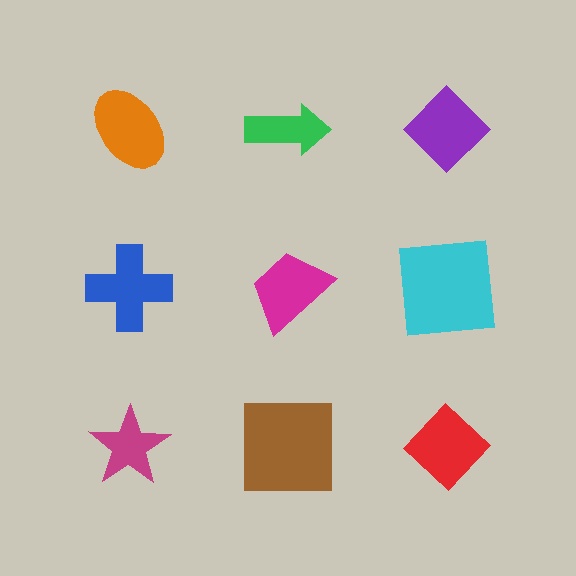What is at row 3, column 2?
A brown square.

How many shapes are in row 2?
3 shapes.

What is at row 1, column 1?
An orange ellipse.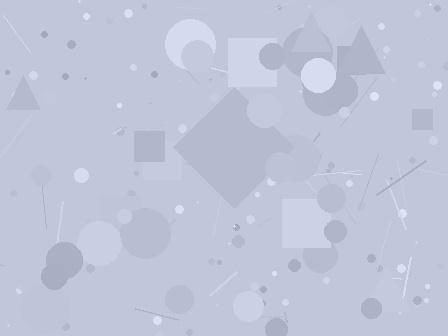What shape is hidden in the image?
A diamond is hidden in the image.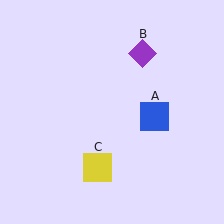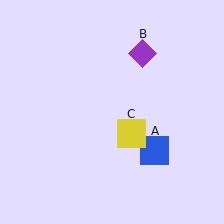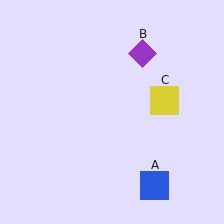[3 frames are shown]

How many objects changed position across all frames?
2 objects changed position: blue square (object A), yellow square (object C).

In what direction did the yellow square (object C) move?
The yellow square (object C) moved up and to the right.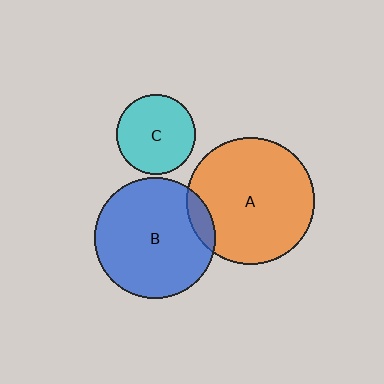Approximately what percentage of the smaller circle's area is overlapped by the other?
Approximately 10%.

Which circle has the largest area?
Circle A (orange).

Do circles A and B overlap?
Yes.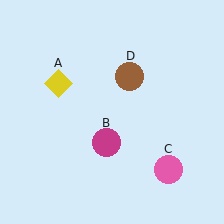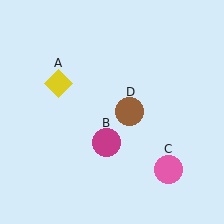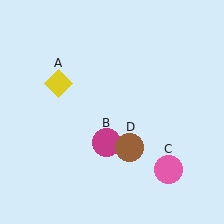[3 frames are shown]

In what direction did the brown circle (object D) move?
The brown circle (object D) moved down.